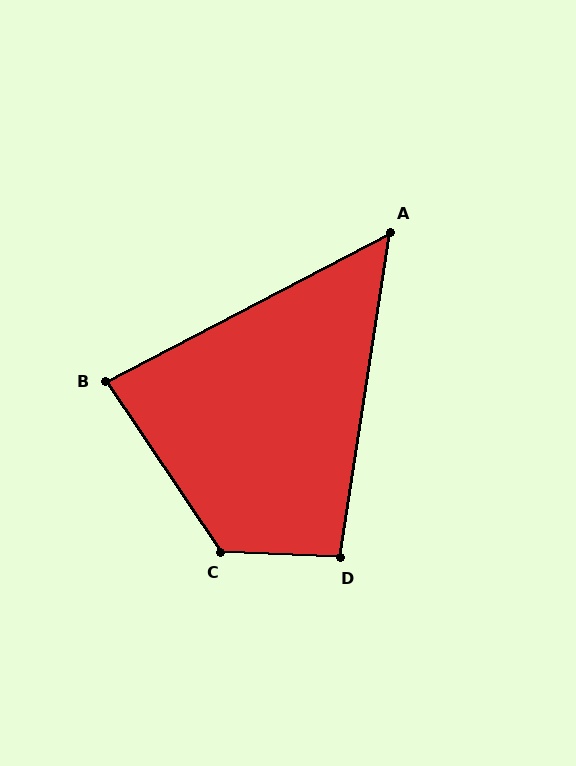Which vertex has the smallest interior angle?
A, at approximately 54 degrees.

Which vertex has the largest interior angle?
C, at approximately 126 degrees.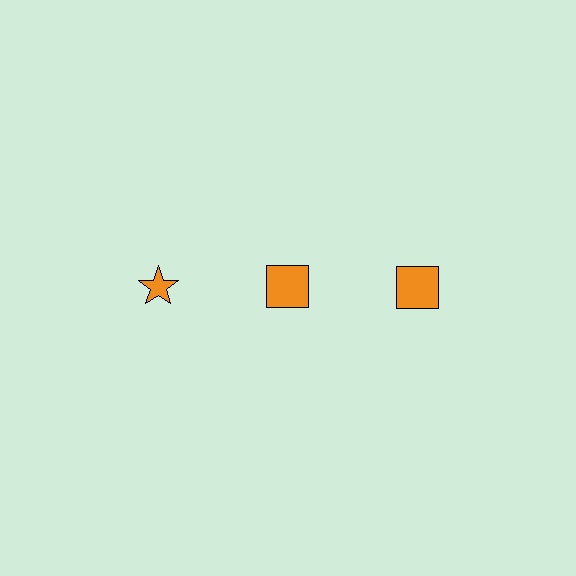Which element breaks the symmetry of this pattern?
The orange star in the top row, leftmost column breaks the symmetry. All other shapes are orange squares.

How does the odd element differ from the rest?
It has a different shape: star instead of square.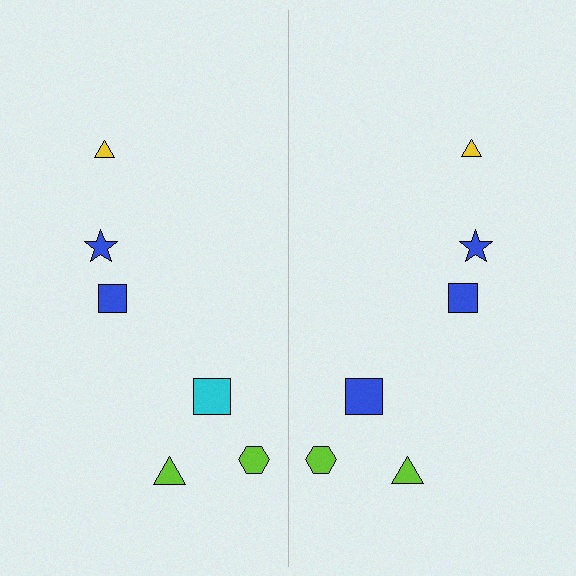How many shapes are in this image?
There are 12 shapes in this image.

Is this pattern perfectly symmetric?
No, the pattern is not perfectly symmetric. The blue square on the right side breaks the symmetry — its mirror counterpart is cyan.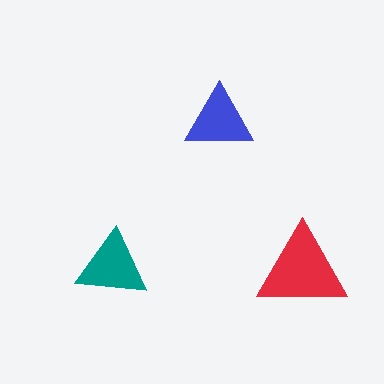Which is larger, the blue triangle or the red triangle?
The red one.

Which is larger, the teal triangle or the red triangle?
The red one.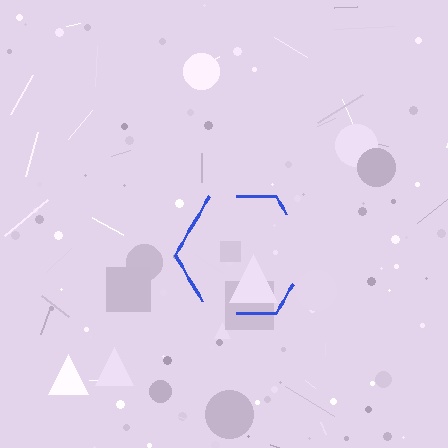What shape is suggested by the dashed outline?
The dashed outline suggests a hexagon.